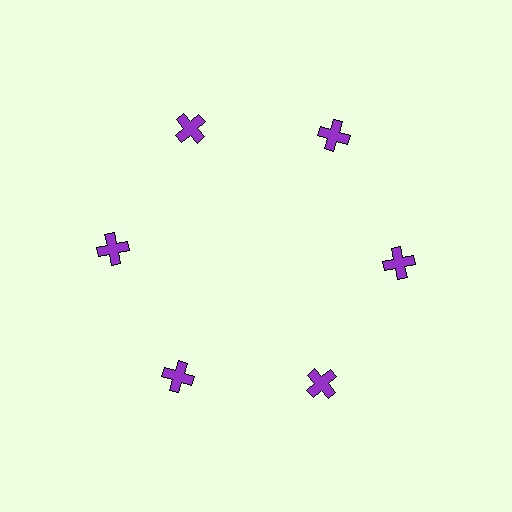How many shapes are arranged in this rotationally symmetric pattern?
There are 6 shapes, arranged in 6 groups of 1.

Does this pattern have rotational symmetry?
Yes, this pattern has 6-fold rotational symmetry. It looks the same after rotating 60 degrees around the center.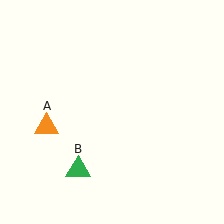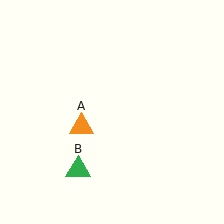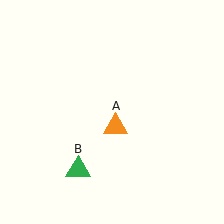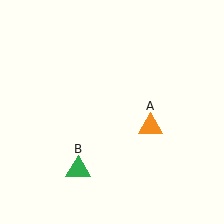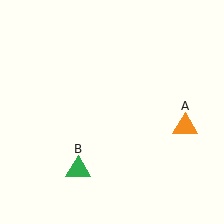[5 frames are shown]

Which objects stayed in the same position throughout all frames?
Green triangle (object B) remained stationary.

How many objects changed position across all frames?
1 object changed position: orange triangle (object A).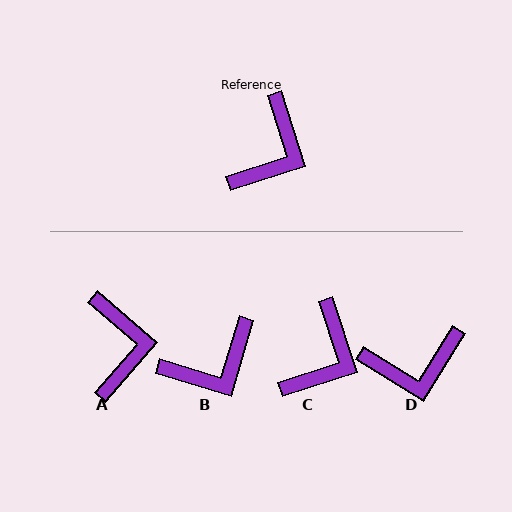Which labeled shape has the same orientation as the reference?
C.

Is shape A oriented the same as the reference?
No, it is off by about 31 degrees.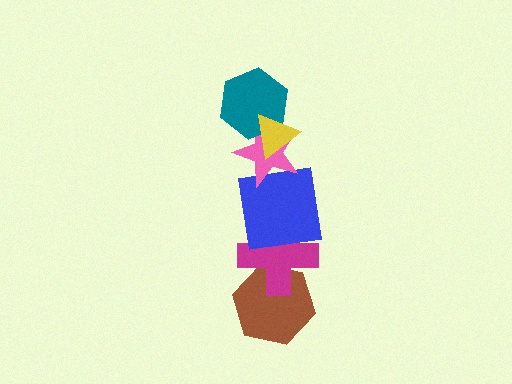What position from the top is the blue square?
The blue square is 4th from the top.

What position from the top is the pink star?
The pink star is 3rd from the top.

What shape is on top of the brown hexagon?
The magenta cross is on top of the brown hexagon.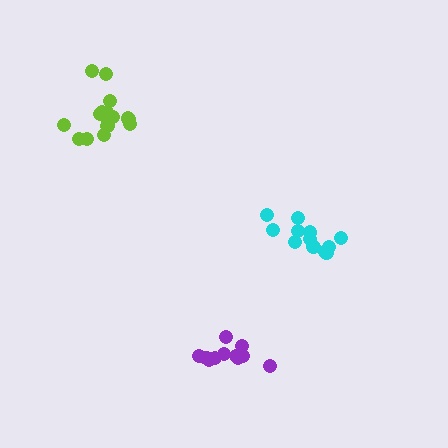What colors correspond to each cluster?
The clusters are colored: cyan, purple, lime.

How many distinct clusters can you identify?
There are 3 distinct clusters.